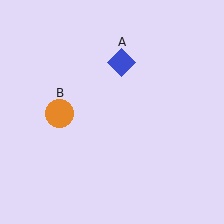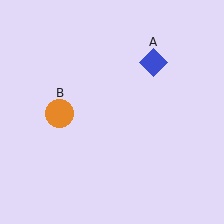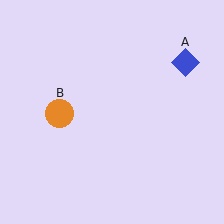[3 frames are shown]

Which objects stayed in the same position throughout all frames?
Orange circle (object B) remained stationary.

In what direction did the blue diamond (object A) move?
The blue diamond (object A) moved right.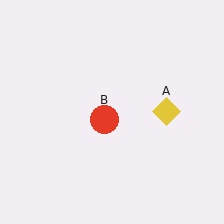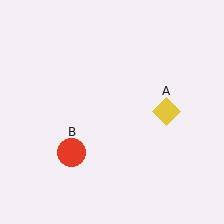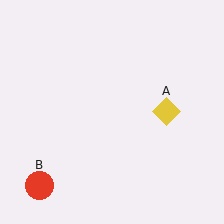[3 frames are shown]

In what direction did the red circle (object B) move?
The red circle (object B) moved down and to the left.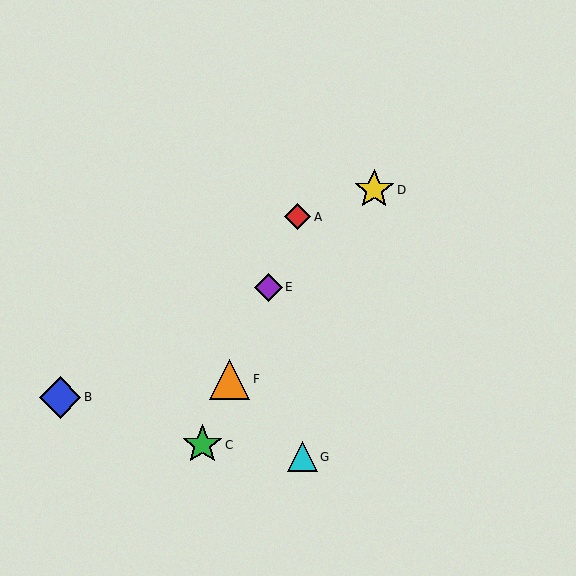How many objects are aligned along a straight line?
4 objects (A, C, E, F) are aligned along a straight line.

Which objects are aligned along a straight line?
Objects A, C, E, F are aligned along a straight line.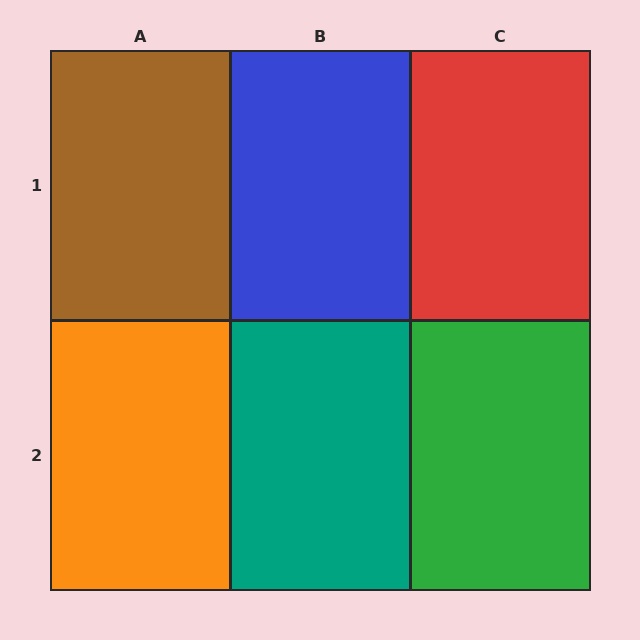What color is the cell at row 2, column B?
Teal.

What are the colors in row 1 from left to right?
Brown, blue, red.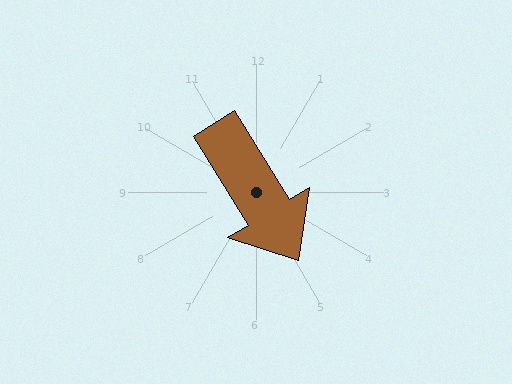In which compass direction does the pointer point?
Southeast.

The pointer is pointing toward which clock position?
Roughly 5 o'clock.